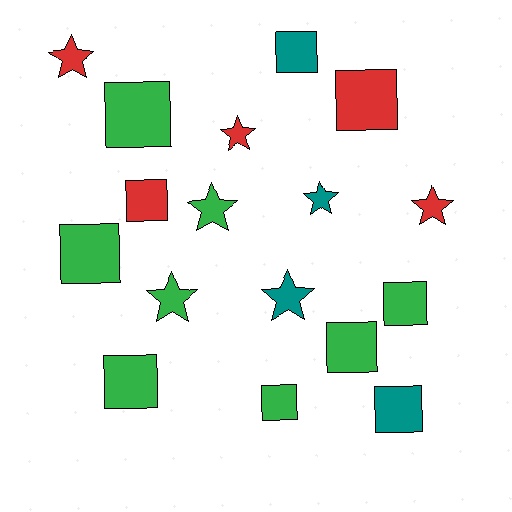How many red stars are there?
There are 3 red stars.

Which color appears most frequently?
Green, with 8 objects.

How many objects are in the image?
There are 17 objects.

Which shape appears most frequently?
Square, with 10 objects.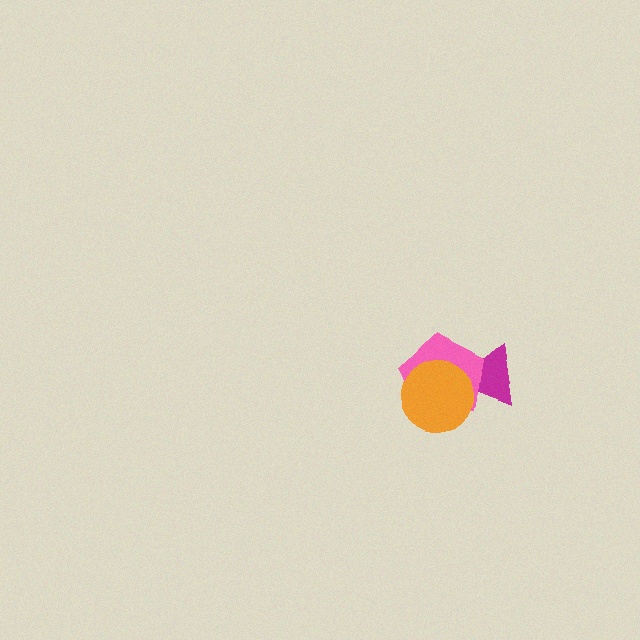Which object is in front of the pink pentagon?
The orange circle is in front of the pink pentagon.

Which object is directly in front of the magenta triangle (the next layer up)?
The pink pentagon is directly in front of the magenta triangle.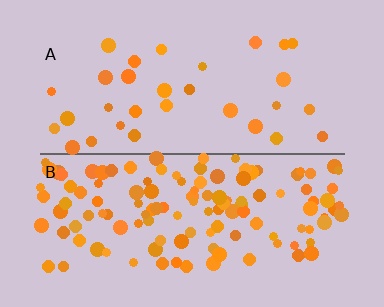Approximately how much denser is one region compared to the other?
Approximately 3.9× — region B over region A.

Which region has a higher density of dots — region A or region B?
B (the bottom).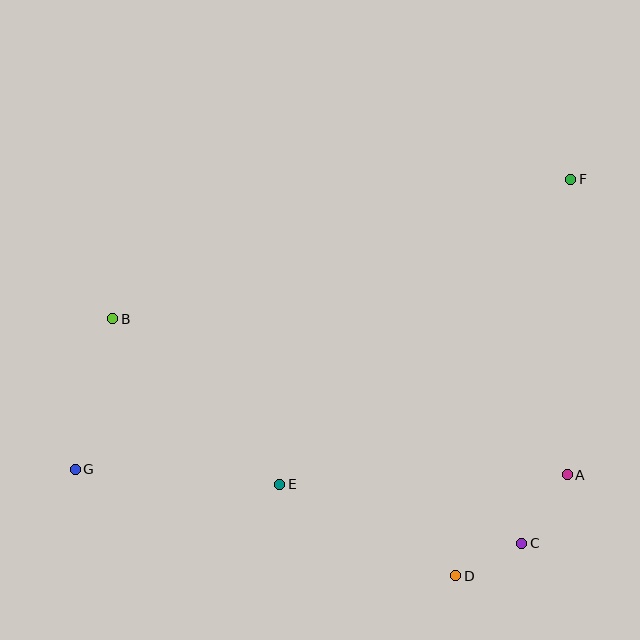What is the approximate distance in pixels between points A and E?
The distance between A and E is approximately 287 pixels.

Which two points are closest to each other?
Points C and D are closest to each other.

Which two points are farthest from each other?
Points F and G are farthest from each other.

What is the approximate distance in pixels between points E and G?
The distance between E and G is approximately 205 pixels.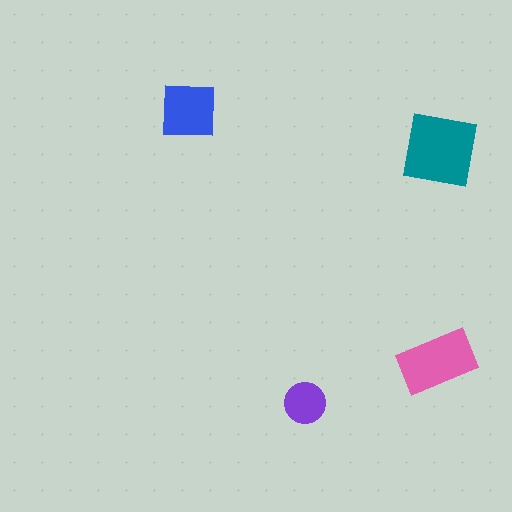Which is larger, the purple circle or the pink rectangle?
The pink rectangle.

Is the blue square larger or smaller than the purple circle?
Larger.